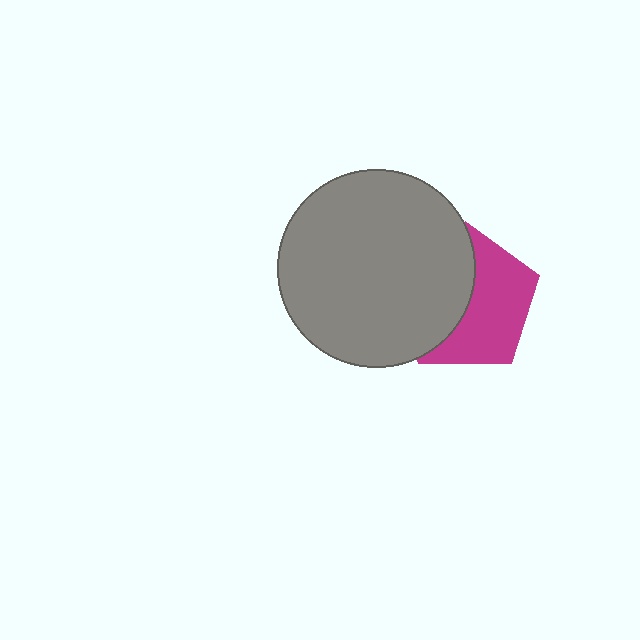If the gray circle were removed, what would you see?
You would see the complete magenta pentagon.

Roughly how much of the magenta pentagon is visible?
About half of it is visible (roughly 53%).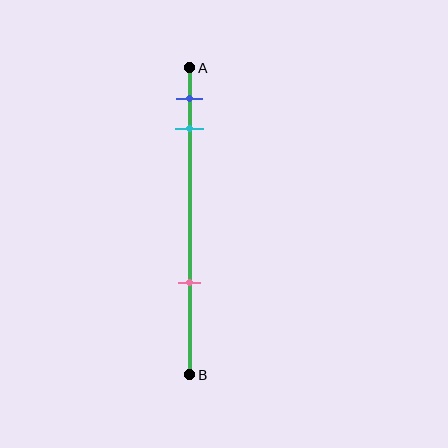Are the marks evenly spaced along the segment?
No, the marks are not evenly spaced.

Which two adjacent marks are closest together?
The blue and cyan marks are the closest adjacent pair.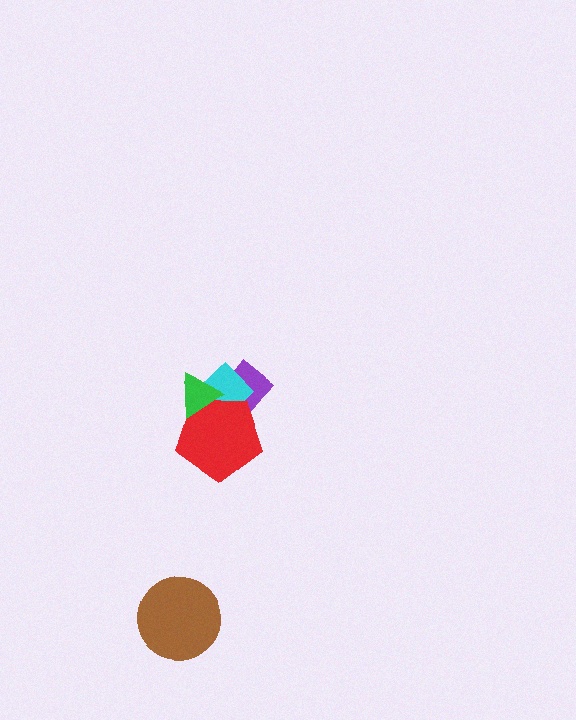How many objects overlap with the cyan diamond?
3 objects overlap with the cyan diamond.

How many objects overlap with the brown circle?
0 objects overlap with the brown circle.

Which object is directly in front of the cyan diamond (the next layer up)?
The red pentagon is directly in front of the cyan diamond.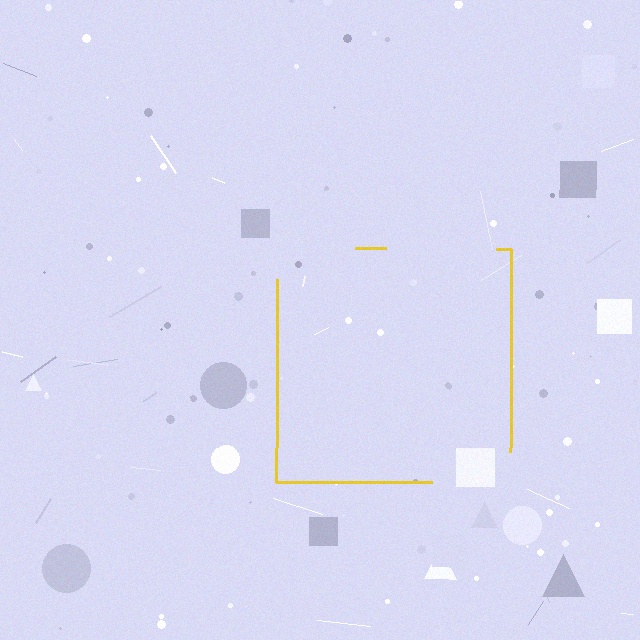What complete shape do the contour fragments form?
The contour fragments form a square.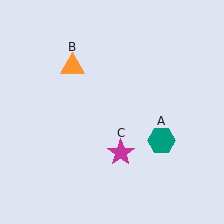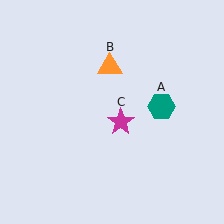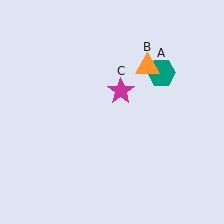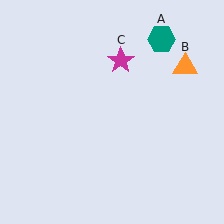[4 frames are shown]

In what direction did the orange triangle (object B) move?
The orange triangle (object B) moved right.